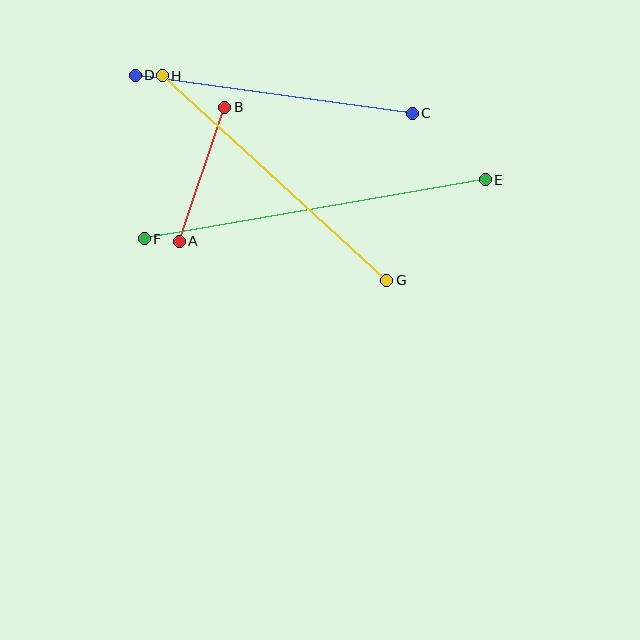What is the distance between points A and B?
The distance is approximately 141 pixels.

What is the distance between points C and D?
The distance is approximately 279 pixels.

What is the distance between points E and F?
The distance is approximately 346 pixels.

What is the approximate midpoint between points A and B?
The midpoint is at approximately (202, 174) pixels.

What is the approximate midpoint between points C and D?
The midpoint is at approximately (274, 94) pixels.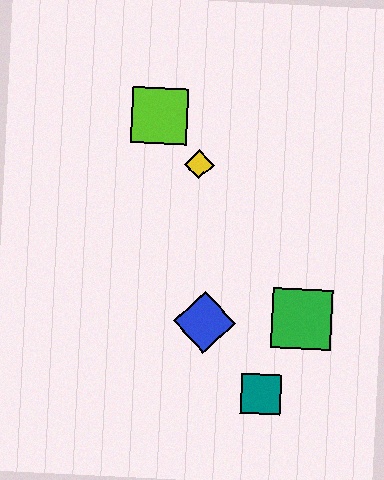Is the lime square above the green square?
Yes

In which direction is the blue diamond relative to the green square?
The blue diamond is to the left of the green square.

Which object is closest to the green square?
The teal square is closest to the green square.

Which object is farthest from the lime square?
The teal square is farthest from the lime square.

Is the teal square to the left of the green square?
Yes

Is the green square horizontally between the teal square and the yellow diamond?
No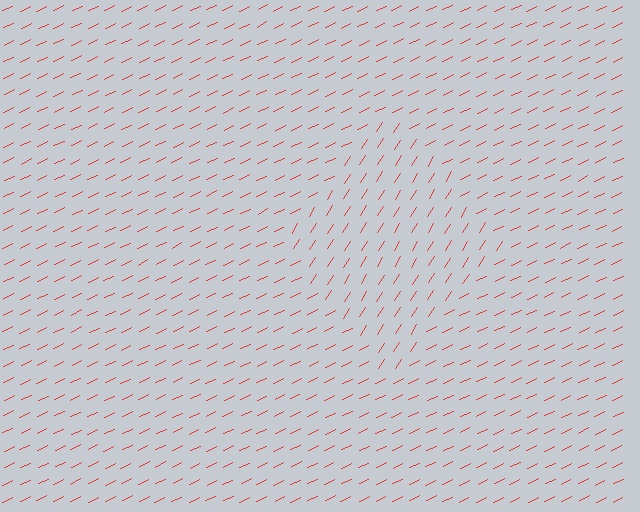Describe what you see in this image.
The image is filled with small red line segments. A diamond region in the image has lines oriented differently from the surrounding lines, creating a visible texture boundary.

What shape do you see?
I see a diamond.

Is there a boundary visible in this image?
Yes, there is a texture boundary formed by a change in line orientation.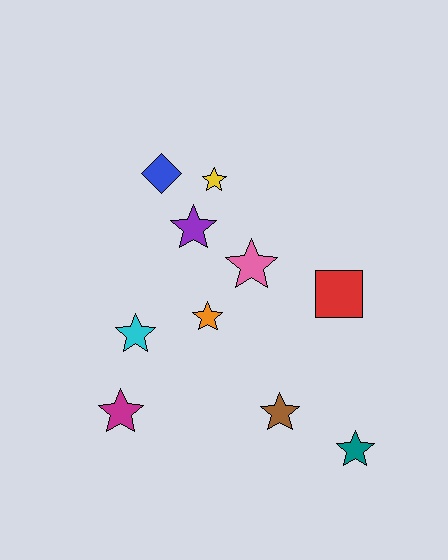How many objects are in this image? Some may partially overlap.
There are 10 objects.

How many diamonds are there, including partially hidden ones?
There is 1 diamond.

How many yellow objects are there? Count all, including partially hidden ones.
There is 1 yellow object.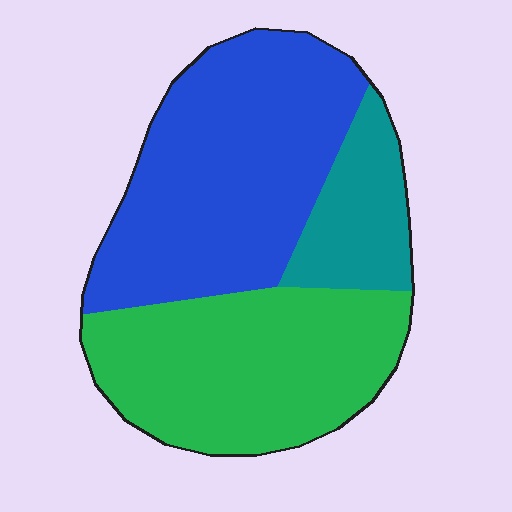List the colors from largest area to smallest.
From largest to smallest: blue, green, teal.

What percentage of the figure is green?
Green covers about 40% of the figure.